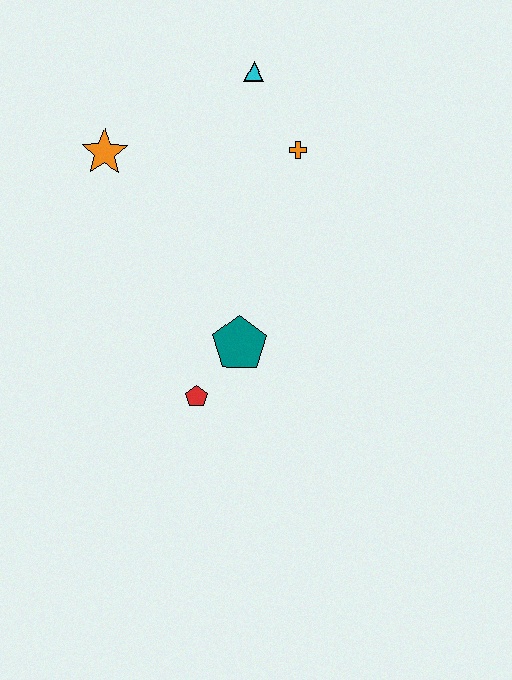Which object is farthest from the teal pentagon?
The cyan triangle is farthest from the teal pentagon.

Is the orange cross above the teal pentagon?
Yes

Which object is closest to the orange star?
The cyan triangle is closest to the orange star.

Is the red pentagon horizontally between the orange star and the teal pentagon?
Yes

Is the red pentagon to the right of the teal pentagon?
No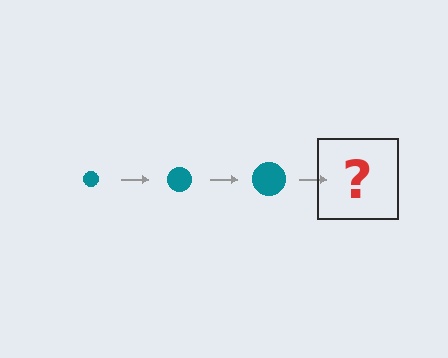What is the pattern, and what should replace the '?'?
The pattern is that the circle gets progressively larger each step. The '?' should be a teal circle, larger than the previous one.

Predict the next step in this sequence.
The next step is a teal circle, larger than the previous one.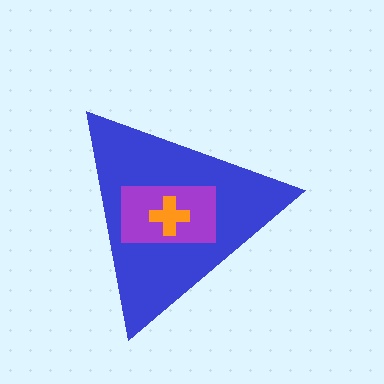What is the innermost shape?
The orange cross.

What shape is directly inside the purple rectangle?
The orange cross.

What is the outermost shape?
The blue triangle.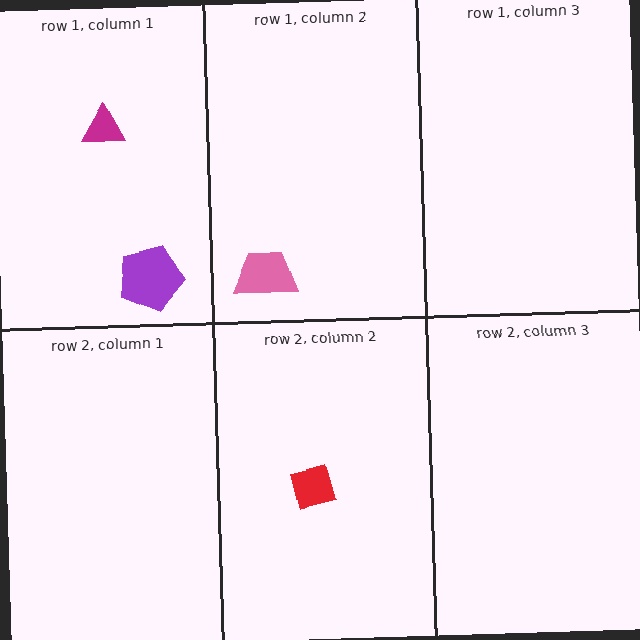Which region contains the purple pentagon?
The row 1, column 1 region.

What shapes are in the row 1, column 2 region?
The pink trapezoid.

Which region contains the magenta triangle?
The row 1, column 1 region.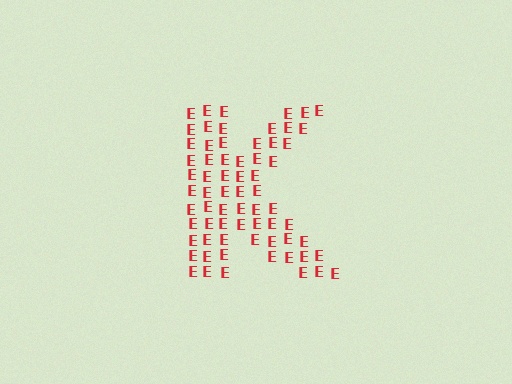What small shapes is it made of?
It is made of small letter E's.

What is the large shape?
The large shape is the letter K.